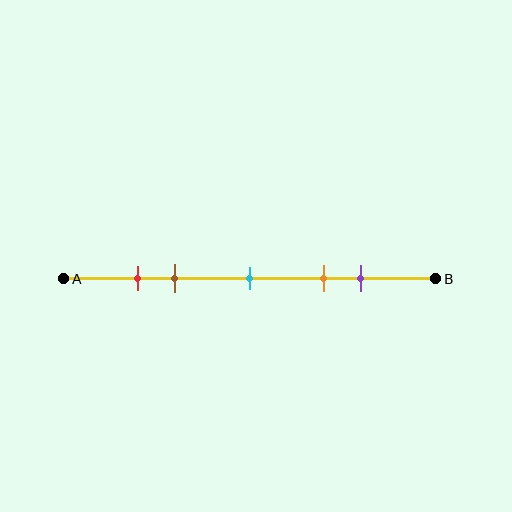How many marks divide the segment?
There are 5 marks dividing the segment.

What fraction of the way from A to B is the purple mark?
The purple mark is approximately 80% (0.8) of the way from A to B.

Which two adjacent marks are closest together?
The red and brown marks are the closest adjacent pair.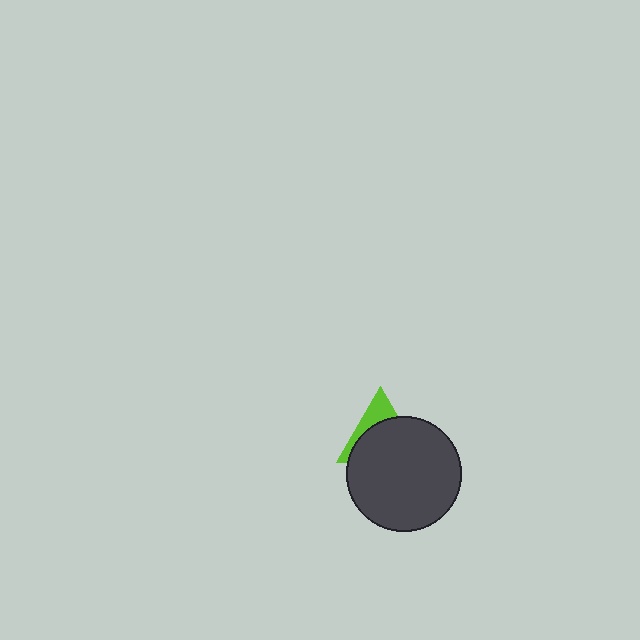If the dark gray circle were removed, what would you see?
You would see the complete lime triangle.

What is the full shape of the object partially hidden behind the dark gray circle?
The partially hidden object is a lime triangle.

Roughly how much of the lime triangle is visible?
A small part of it is visible (roughly 31%).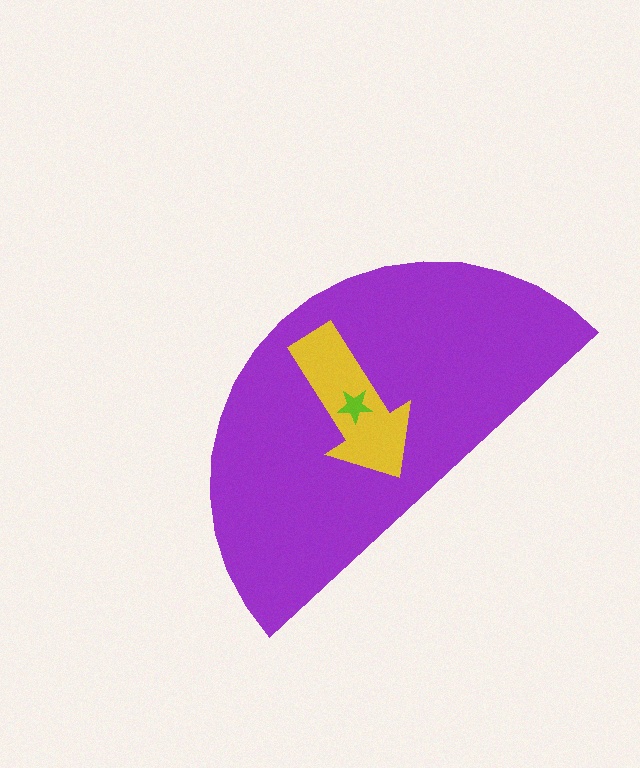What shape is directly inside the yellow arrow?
The lime star.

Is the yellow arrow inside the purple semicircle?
Yes.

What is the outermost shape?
The purple semicircle.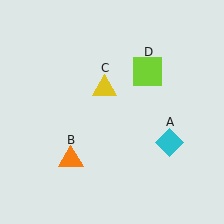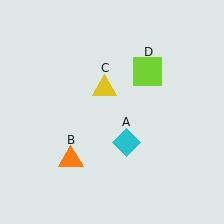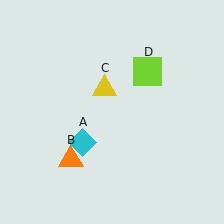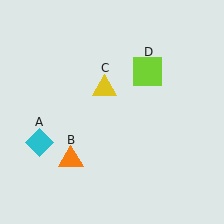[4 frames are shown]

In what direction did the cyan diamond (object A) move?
The cyan diamond (object A) moved left.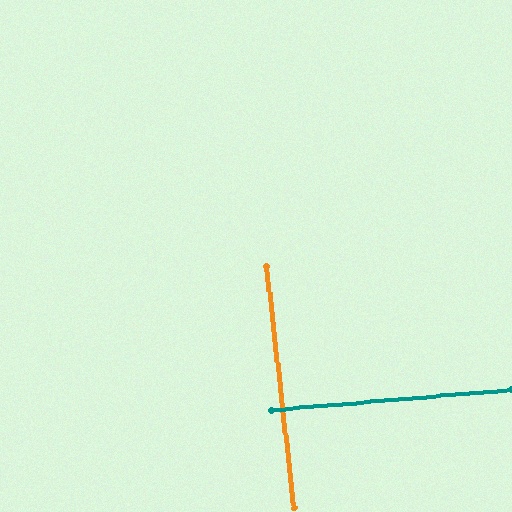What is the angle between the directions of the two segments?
Approximately 88 degrees.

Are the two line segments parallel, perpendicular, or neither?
Perpendicular — they meet at approximately 88°.